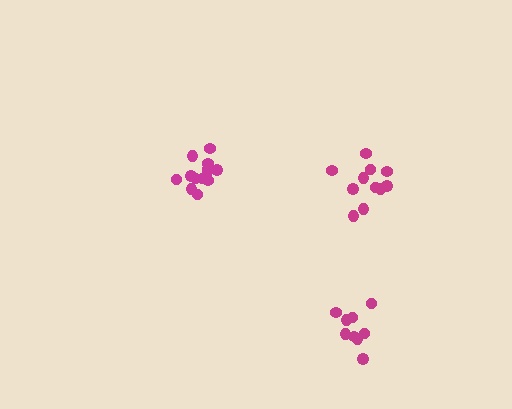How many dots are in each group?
Group 1: 9 dots, Group 2: 14 dots, Group 3: 11 dots (34 total).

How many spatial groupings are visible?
There are 3 spatial groupings.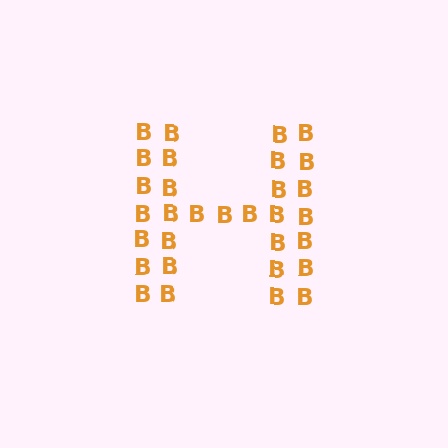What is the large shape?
The large shape is the letter H.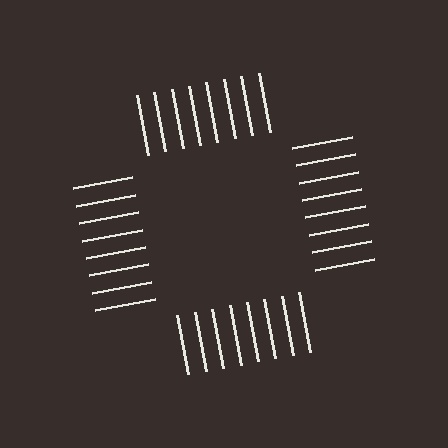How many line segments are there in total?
32 — 8 along each of the 4 edges.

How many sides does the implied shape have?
4 sides — the line-ends trace a square.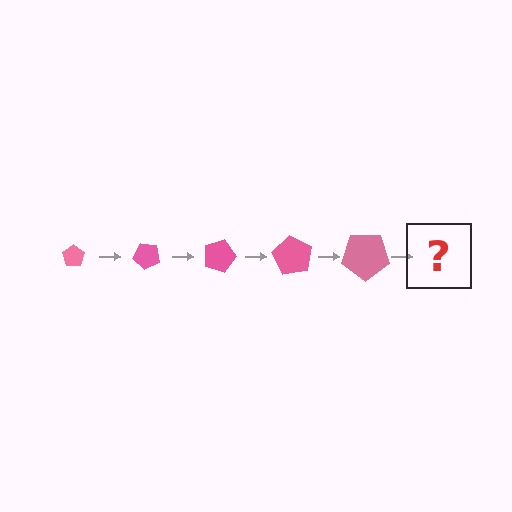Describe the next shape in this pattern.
It should be a pentagon, larger than the previous one and rotated 225 degrees from the start.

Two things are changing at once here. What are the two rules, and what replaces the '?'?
The two rules are that the pentagon grows larger each step and it rotates 45 degrees each step. The '?' should be a pentagon, larger than the previous one and rotated 225 degrees from the start.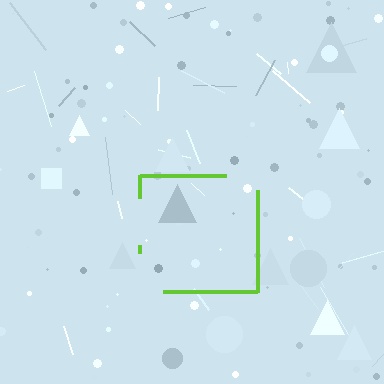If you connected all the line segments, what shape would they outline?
They would outline a square.